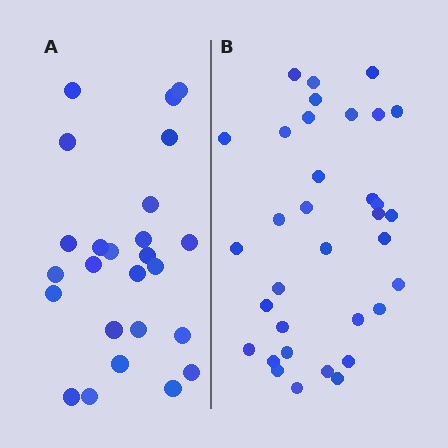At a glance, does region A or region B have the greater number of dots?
Region B (the right region) has more dots.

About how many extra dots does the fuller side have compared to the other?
Region B has roughly 8 or so more dots than region A.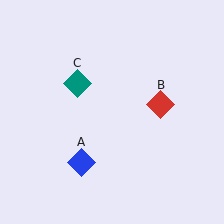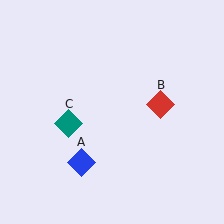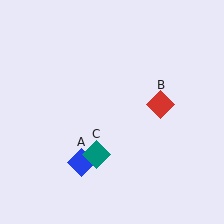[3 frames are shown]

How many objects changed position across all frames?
1 object changed position: teal diamond (object C).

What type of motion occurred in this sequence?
The teal diamond (object C) rotated counterclockwise around the center of the scene.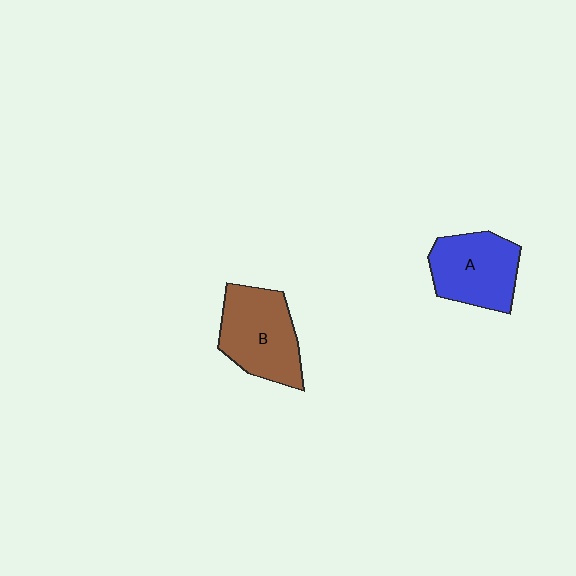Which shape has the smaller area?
Shape A (blue).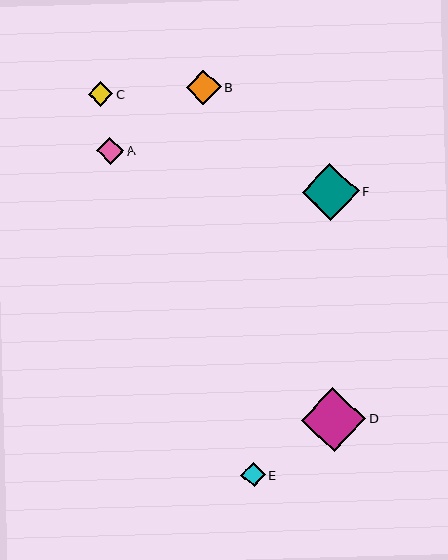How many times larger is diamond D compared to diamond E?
Diamond D is approximately 2.6 times the size of diamond E.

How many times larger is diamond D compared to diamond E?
Diamond D is approximately 2.6 times the size of diamond E.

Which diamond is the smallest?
Diamond C is the smallest with a size of approximately 24 pixels.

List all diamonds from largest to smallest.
From largest to smallest: D, F, B, A, E, C.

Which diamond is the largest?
Diamond D is the largest with a size of approximately 64 pixels.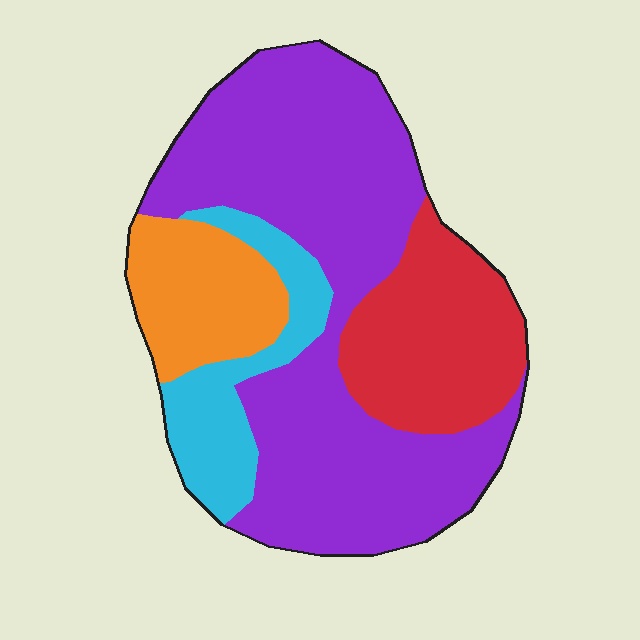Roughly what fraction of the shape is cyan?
Cyan takes up less than a quarter of the shape.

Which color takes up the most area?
Purple, at roughly 55%.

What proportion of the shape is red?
Red takes up about one fifth (1/5) of the shape.